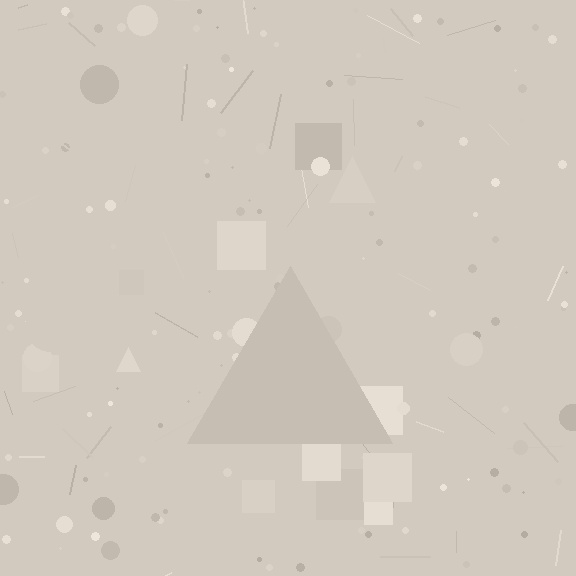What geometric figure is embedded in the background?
A triangle is embedded in the background.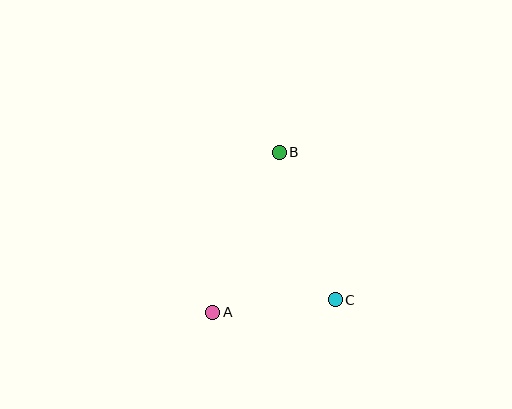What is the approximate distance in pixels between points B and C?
The distance between B and C is approximately 158 pixels.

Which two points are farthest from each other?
Points A and B are farthest from each other.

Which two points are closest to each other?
Points A and C are closest to each other.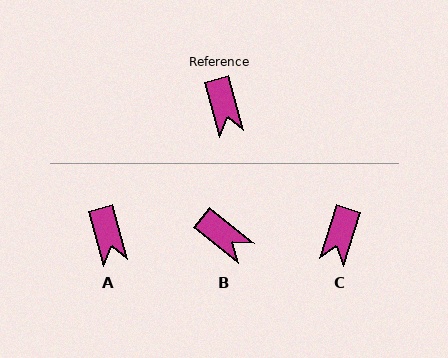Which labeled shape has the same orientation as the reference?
A.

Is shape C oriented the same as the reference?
No, it is off by about 33 degrees.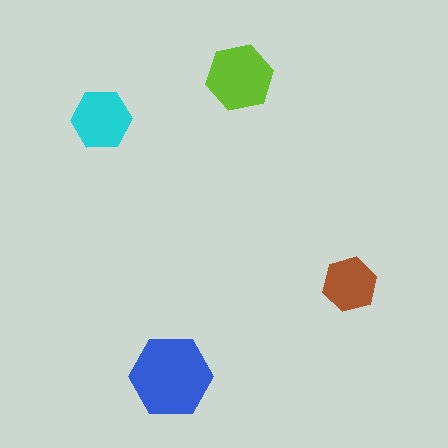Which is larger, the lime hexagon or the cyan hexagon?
The lime one.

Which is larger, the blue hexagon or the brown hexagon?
The blue one.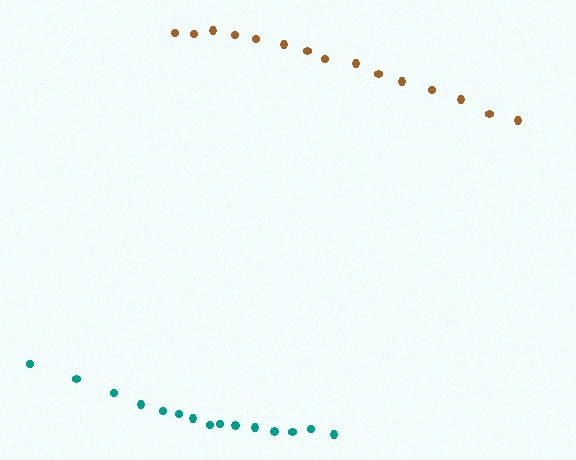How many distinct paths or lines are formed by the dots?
There are 2 distinct paths.